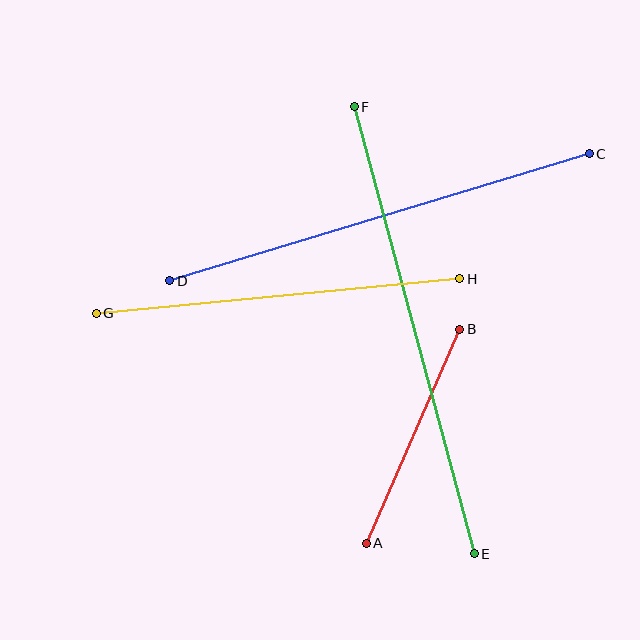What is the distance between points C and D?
The distance is approximately 439 pixels.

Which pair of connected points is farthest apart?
Points E and F are farthest apart.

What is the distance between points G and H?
The distance is approximately 365 pixels.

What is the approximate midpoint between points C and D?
The midpoint is at approximately (379, 217) pixels.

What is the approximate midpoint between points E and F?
The midpoint is at approximately (414, 330) pixels.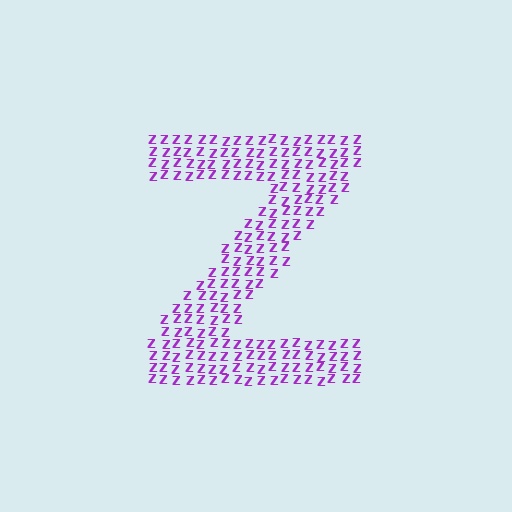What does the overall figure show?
The overall figure shows the letter Z.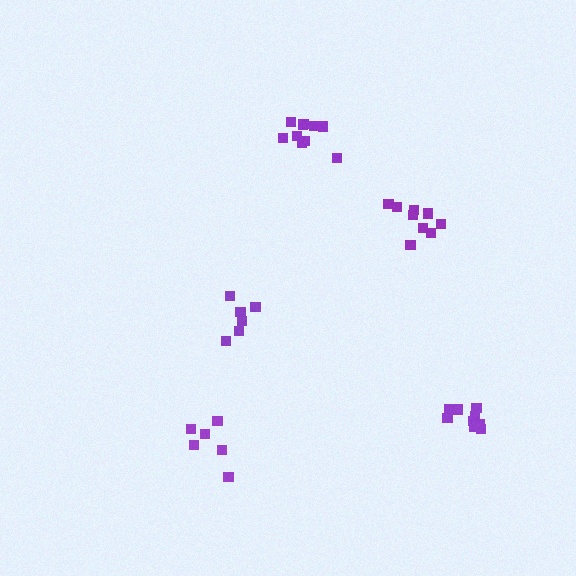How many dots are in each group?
Group 1: 10 dots, Group 2: 9 dots, Group 3: 6 dots, Group 4: 6 dots, Group 5: 10 dots (41 total).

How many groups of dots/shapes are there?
There are 5 groups.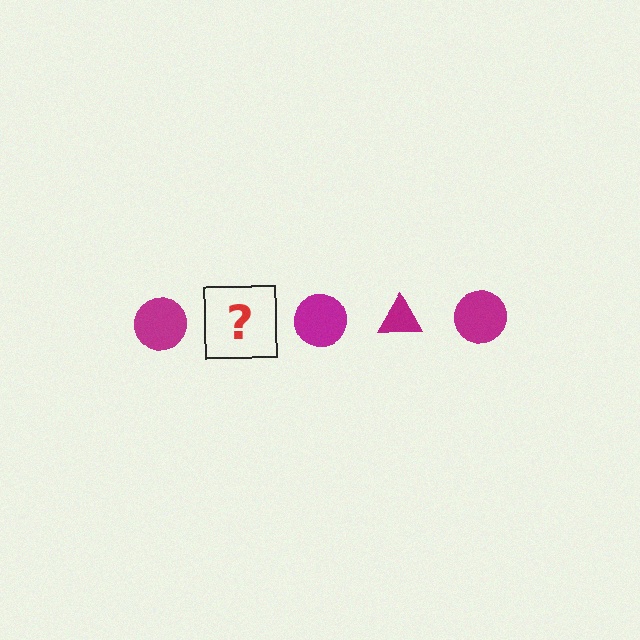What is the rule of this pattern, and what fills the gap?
The rule is that the pattern cycles through circle, triangle shapes in magenta. The gap should be filled with a magenta triangle.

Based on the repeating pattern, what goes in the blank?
The blank should be a magenta triangle.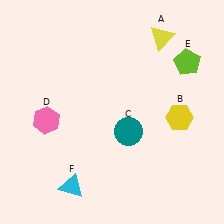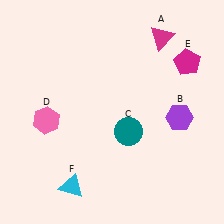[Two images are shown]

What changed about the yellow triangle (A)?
In Image 1, A is yellow. In Image 2, it changed to magenta.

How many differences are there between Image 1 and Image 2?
There are 3 differences between the two images.